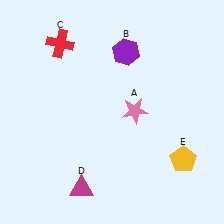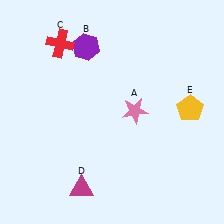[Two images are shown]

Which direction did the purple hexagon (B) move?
The purple hexagon (B) moved left.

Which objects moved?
The objects that moved are: the purple hexagon (B), the yellow pentagon (E).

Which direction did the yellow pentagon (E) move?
The yellow pentagon (E) moved up.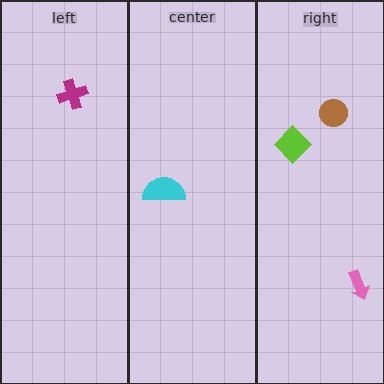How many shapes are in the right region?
3.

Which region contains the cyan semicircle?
The center region.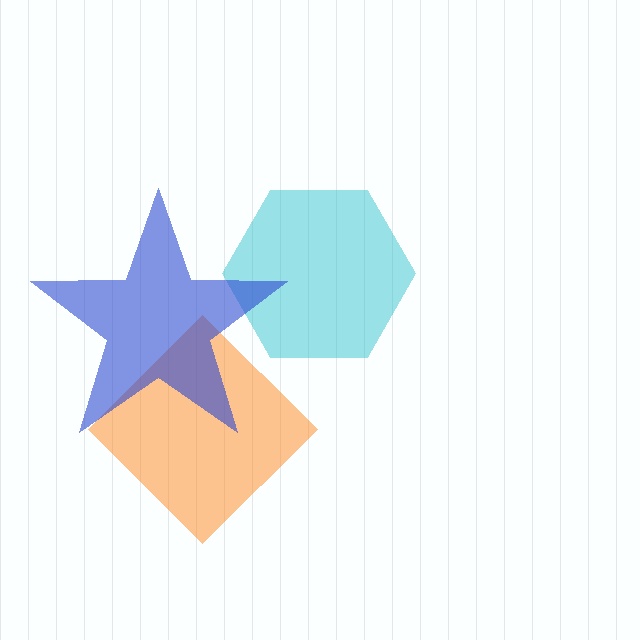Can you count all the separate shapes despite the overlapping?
Yes, there are 3 separate shapes.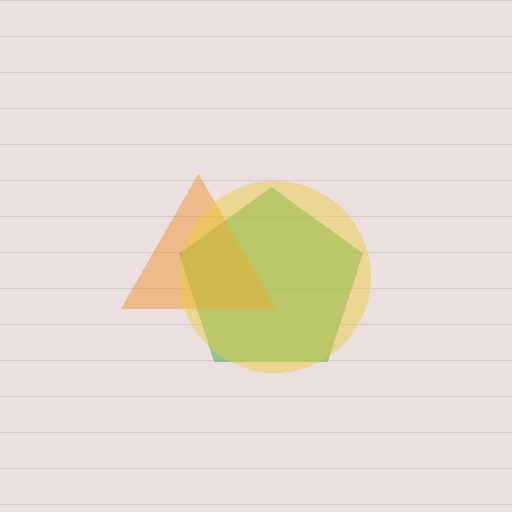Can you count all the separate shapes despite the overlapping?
Yes, there are 3 separate shapes.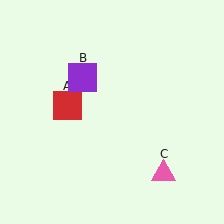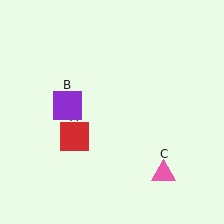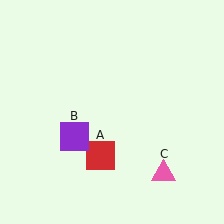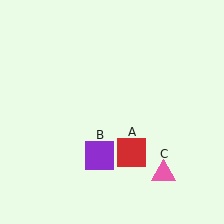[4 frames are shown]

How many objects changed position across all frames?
2 objects changed position: red square (object A), purple square (object B).